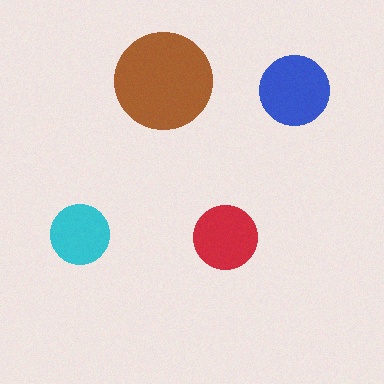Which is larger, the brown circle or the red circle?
The brown one.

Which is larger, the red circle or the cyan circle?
The red one.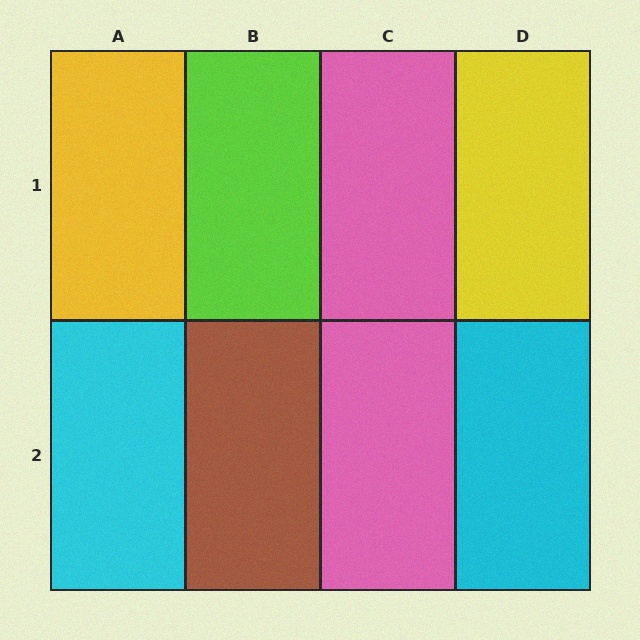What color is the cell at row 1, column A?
Yellow.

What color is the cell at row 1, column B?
Lime.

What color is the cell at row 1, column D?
Yellow.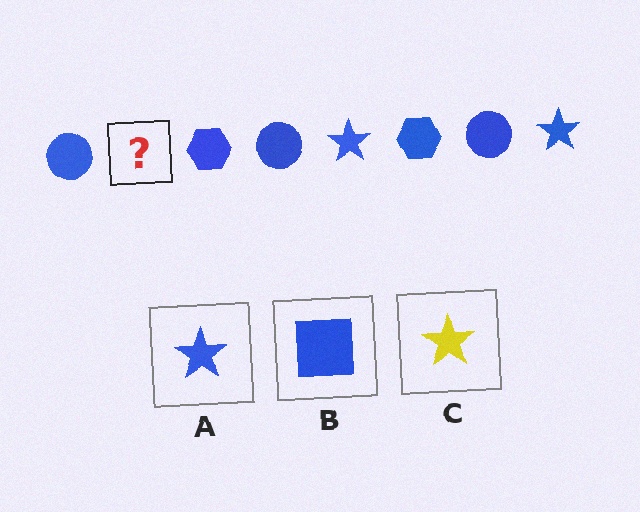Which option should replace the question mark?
Option A.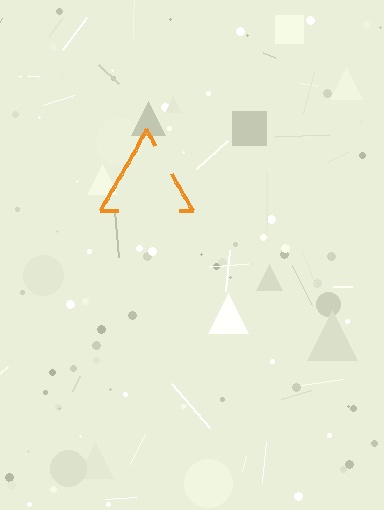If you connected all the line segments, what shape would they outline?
They would outline a triangle.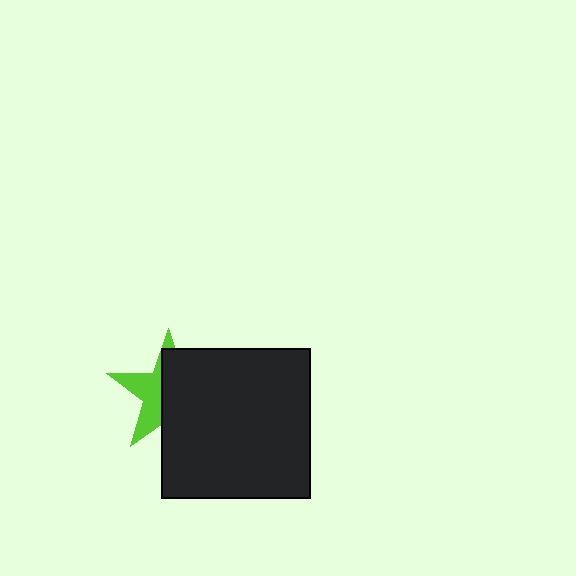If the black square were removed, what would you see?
You would see the complete lime star.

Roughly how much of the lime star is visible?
A small part of it is visible (roughly 41%).